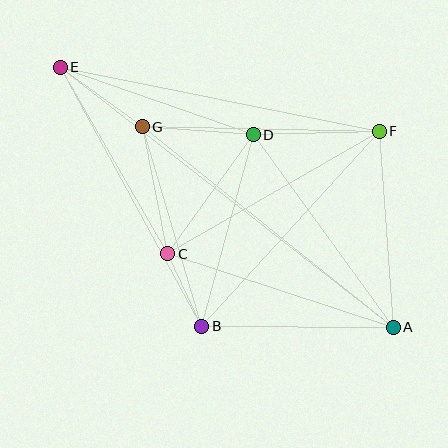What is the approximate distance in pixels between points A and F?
The distance between A and F is approximately 197 pixels.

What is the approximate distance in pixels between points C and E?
The distance between C and E is approximately 215 pixels.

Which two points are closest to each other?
Points B and C are closest to each other.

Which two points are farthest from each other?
Points A and E are farthest from each other.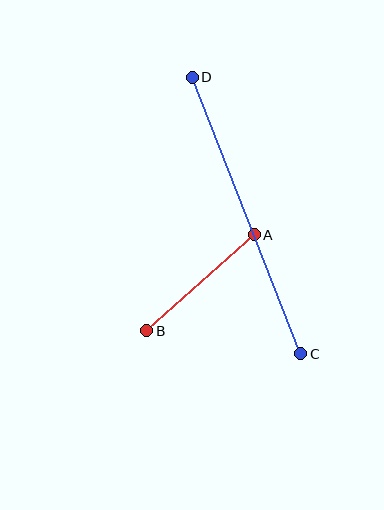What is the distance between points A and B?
The distance is approximately 144 pixels.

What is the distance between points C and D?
The distance is approximately 297 pixels.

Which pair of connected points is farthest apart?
Points C and D are farthest apart.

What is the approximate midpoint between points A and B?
The midpoint is at approximately (200, 283) pixels.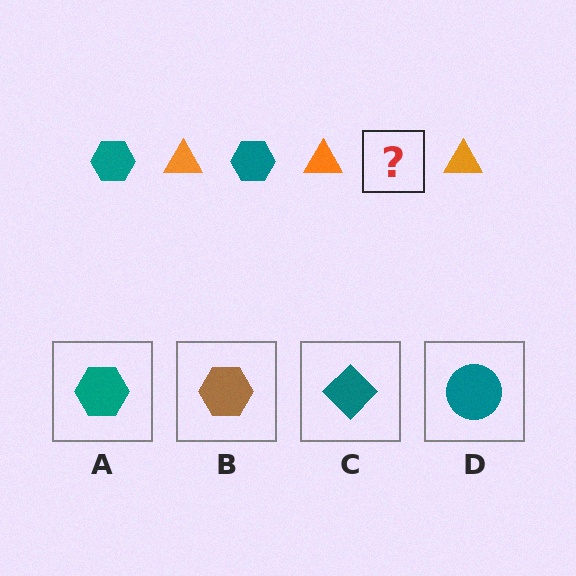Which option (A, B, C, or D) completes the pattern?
A.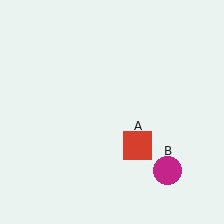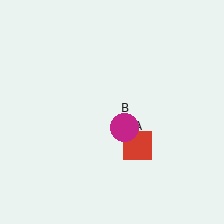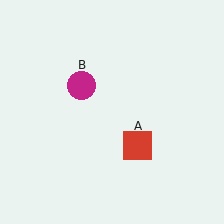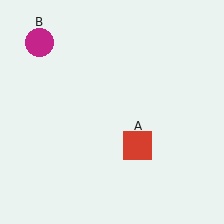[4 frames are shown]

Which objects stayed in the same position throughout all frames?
Red square (object A) remained stationary.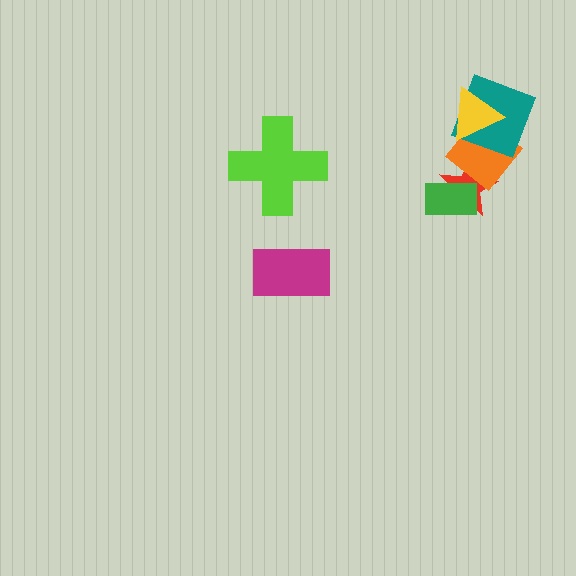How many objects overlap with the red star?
2 objects overlap with the red star.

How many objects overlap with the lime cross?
0 objects overlap with the lime cross.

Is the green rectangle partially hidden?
Yes, it is partially covered by another shape.